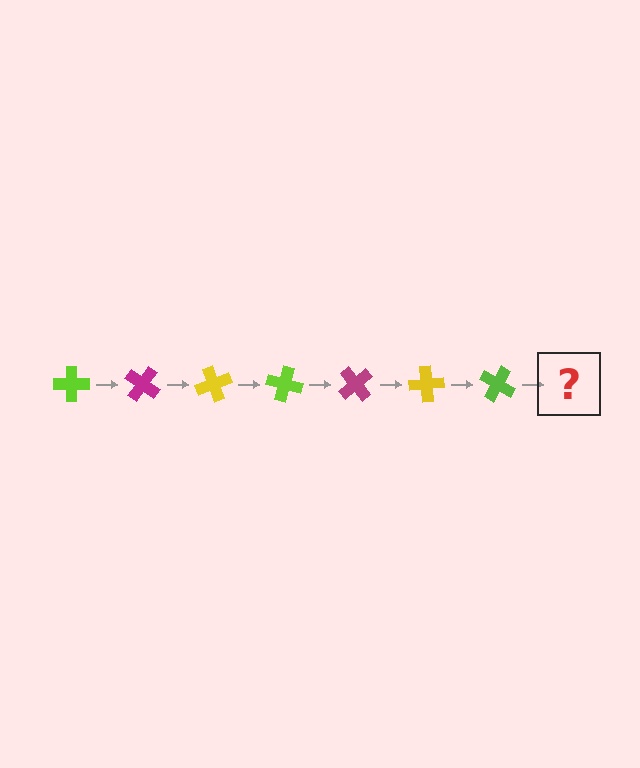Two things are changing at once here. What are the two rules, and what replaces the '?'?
The two rules are that it rotates 35 degrees each step and the color cycles through lime, magenta, and yellow. The '?' should be a magenta cross, rotated 245 degrees from the start.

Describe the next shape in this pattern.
It should be a magenta cross, rotated 245 degrees from the start.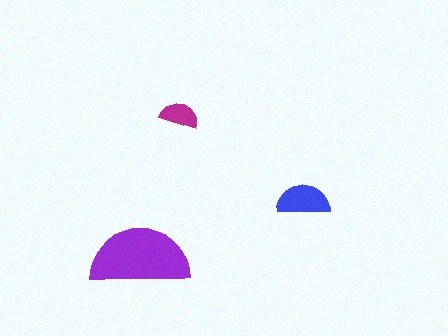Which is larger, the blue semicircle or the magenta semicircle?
The blue one.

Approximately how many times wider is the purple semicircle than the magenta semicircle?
About 2.5 times wider.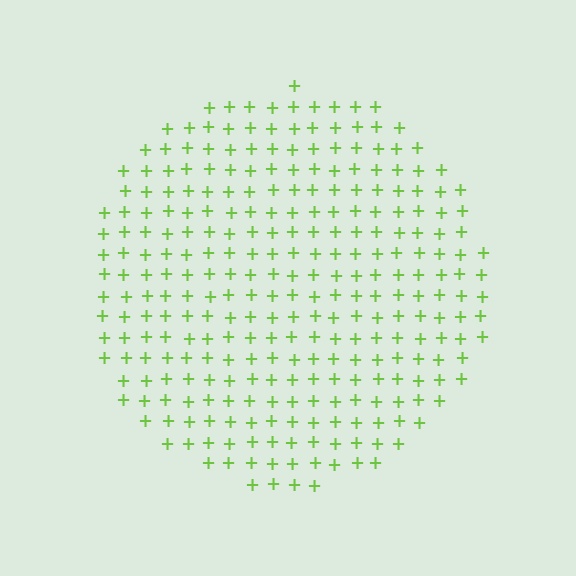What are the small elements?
The small elements are plus signs.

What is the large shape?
The large shape is a circle.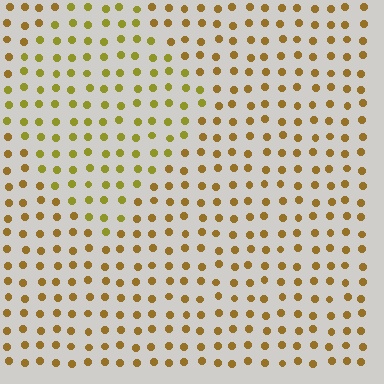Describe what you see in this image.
The image is filled with small brown elements in a uniform arrangement. A diamond-shaped region is visible where the elements are tinted to a slightly different hue, forming a subtle color boundary.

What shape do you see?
I see a diamond.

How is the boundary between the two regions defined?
The boundary is defined purely by a slight shift in hue (about 24 degrees). Spacing, size, and orientation are identical on both sides.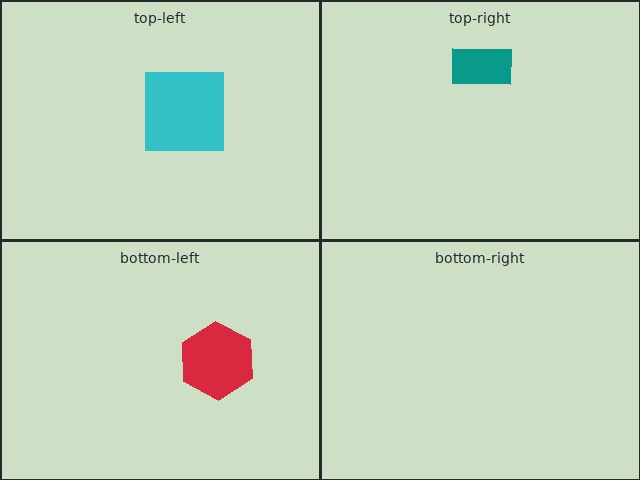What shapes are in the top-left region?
The cyan square.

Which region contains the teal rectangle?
The top-right region.